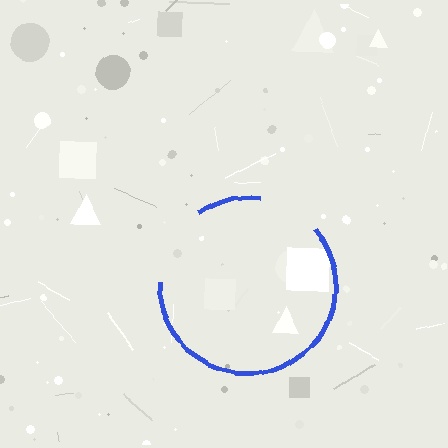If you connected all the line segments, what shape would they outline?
They would outline a circle.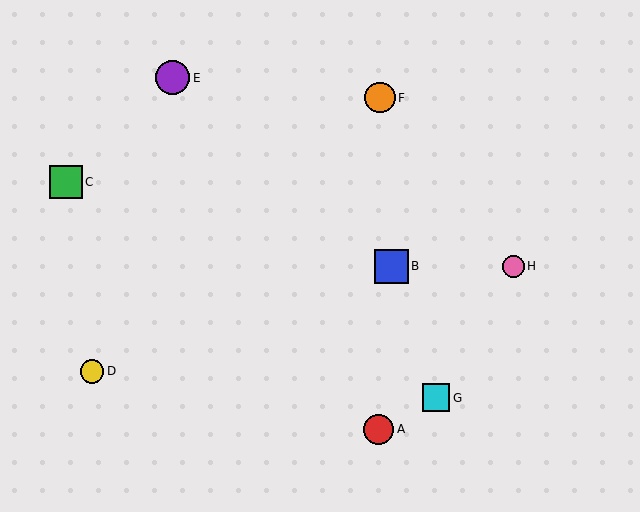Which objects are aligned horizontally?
Objects B, H are aligned horizontally.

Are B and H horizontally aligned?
Yes, both are at y≈266.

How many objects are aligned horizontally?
2 objects (B, H) are aligned horizontally.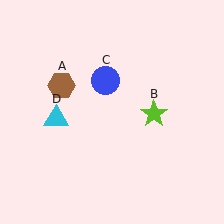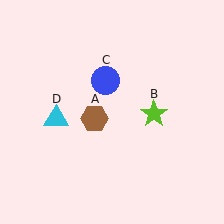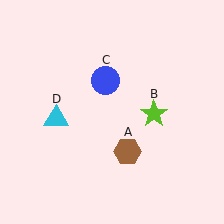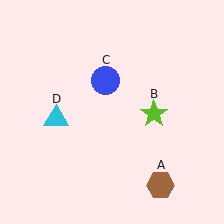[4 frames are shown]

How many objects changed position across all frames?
1 object changed position: brown hexagon (object A).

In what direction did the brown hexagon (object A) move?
The brown hexagon (object A) moved down and to the right.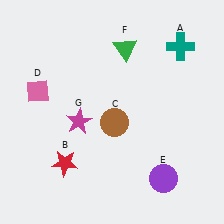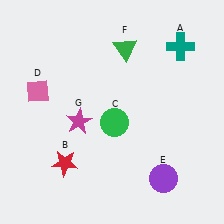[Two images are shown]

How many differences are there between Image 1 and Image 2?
There is 1 difference between the two images.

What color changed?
The circle (C) changed from brown in Image 1 to green in Image 2.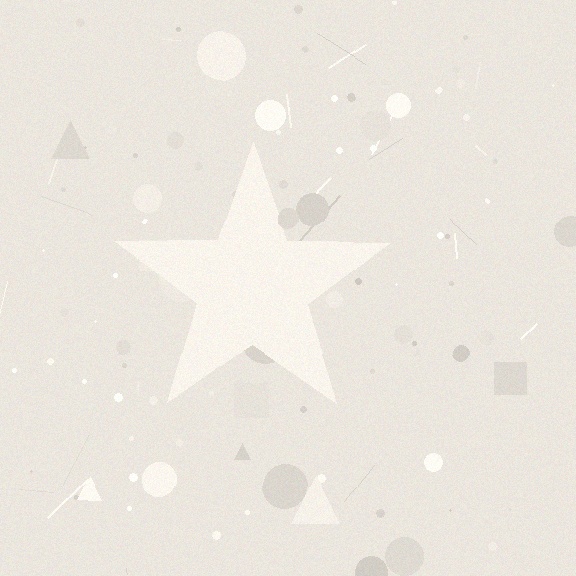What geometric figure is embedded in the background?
A star is embedded in the background.